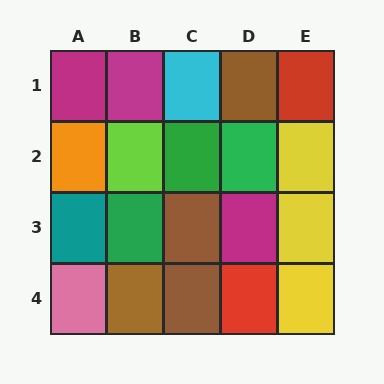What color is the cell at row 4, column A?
Pink.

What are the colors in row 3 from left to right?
Teal, green, brown, magenta, yellow.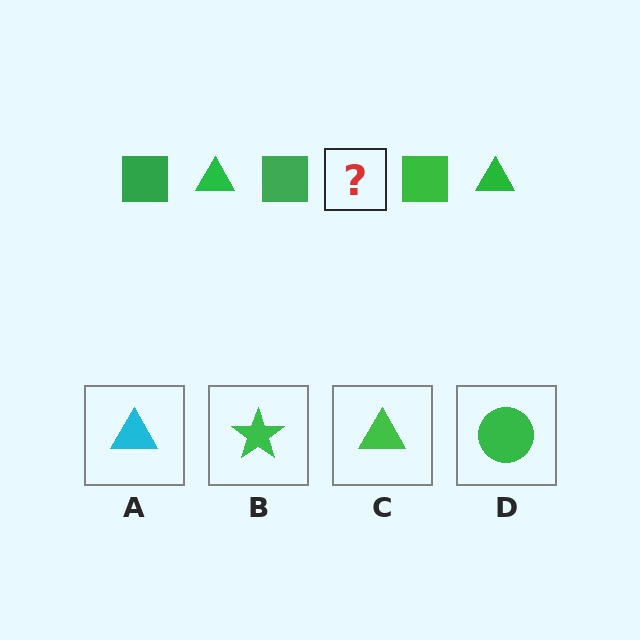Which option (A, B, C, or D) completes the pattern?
C.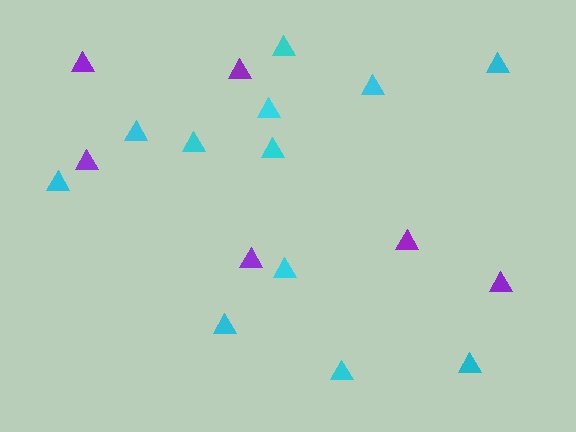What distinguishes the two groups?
There are 2 groups: one group of purple triangles (6) and one group of cyan triangles (12).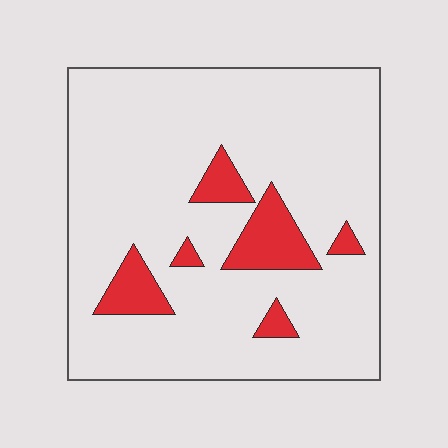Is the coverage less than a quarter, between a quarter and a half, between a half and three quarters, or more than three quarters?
Less than a quarter.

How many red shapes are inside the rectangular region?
6.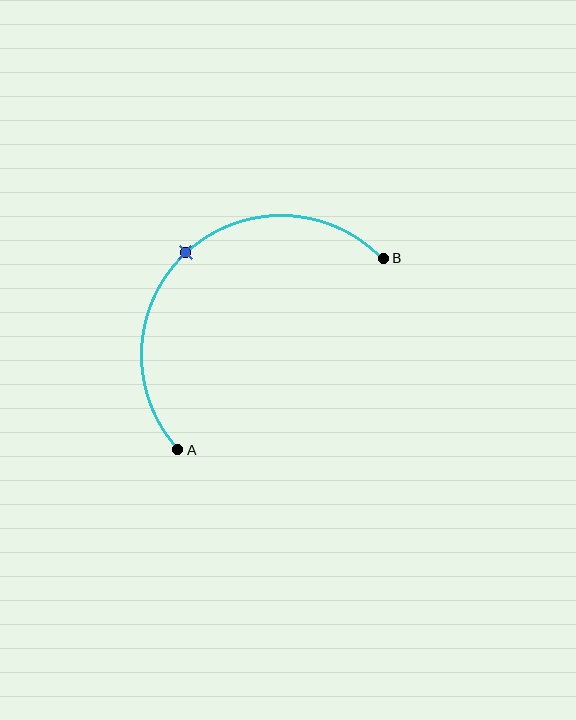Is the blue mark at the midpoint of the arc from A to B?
Yes. The blue mark lies on the arc at equal arc-length from both A and B — it is the arc midpoint.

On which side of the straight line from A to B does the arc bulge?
The arc bulges above and to the left of the straight line connecting A and B.